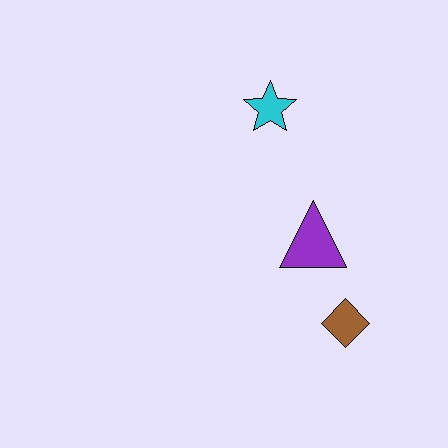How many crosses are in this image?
There are no crosses.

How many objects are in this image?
There are 3 objects.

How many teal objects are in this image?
There are no teal objects.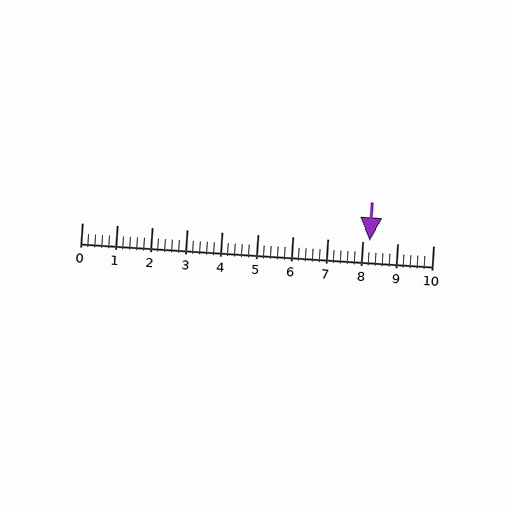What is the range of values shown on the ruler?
The ruler shows values from 0 to 10.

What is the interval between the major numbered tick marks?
The major tick marks are spaced 1 units apart.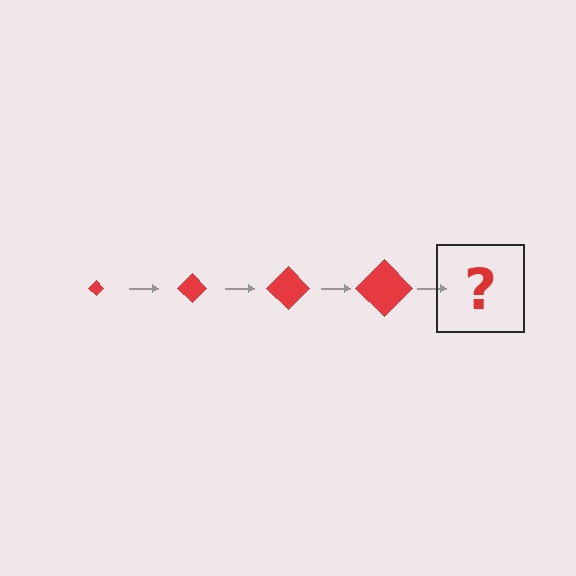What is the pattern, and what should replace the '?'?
The pattern is that the diamond gets progressively larger each step. The '?' should be a red diamond, larger than the previous one.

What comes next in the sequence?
The next element should be a red diamond, larger than the previous one.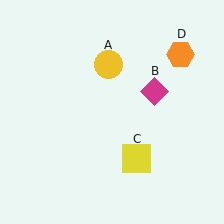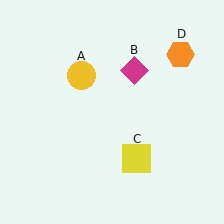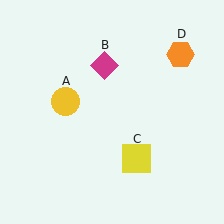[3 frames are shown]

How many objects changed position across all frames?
2 objects changed position: yellow circle (object A), magenta diamond (object B).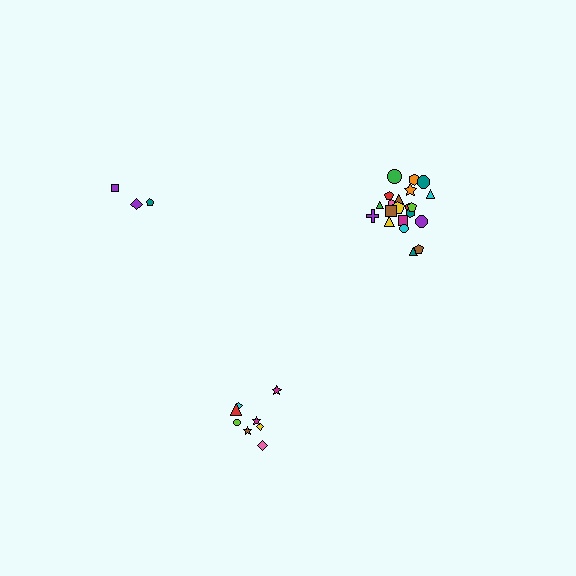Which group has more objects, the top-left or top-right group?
The top-right group.